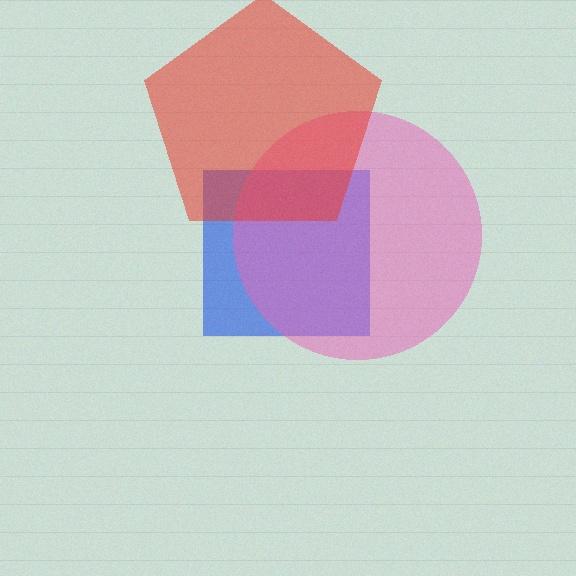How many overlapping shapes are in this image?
There are 3 overlapping shapes in the image.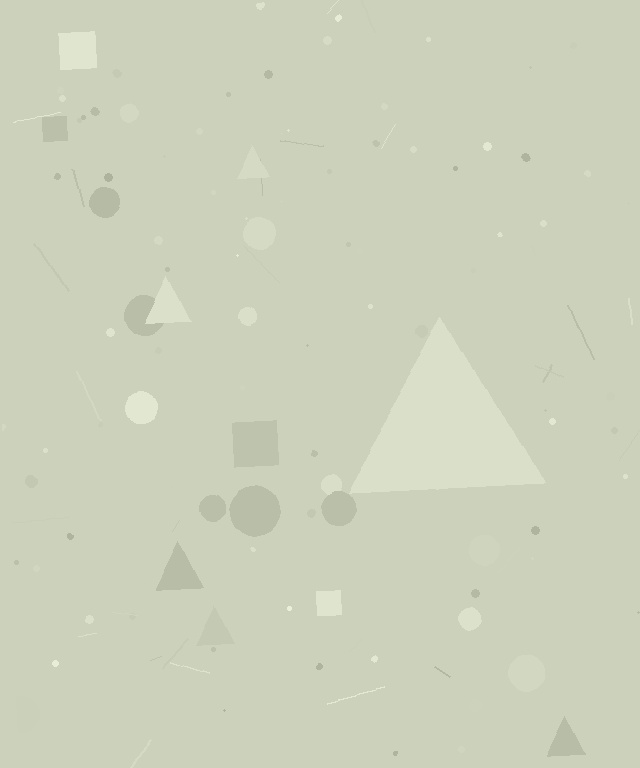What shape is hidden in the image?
A triangle is hidden in the image.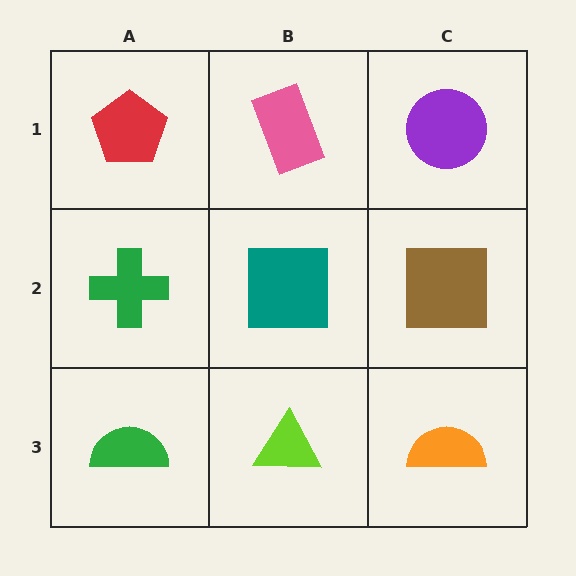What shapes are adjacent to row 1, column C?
A brown square (row 2, column C), a pink rectangle (row 1, column B).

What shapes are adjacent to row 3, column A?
A green cross (row 2, column A), a lime triangle (row 3, column B).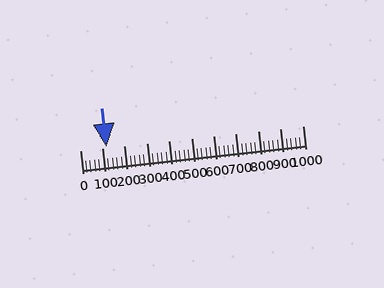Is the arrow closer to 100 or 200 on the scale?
The arrow is closer to 100.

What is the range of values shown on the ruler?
The ruler shows values from 0 to 1000.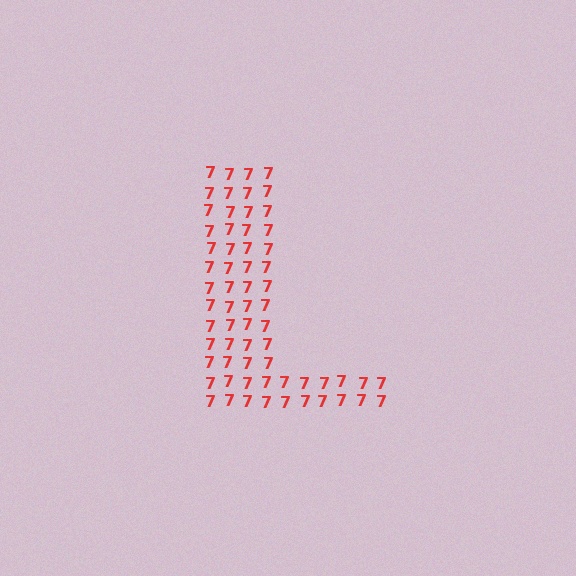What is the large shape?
The large shape is the letter L.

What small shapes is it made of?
It is made of small digit 7's.